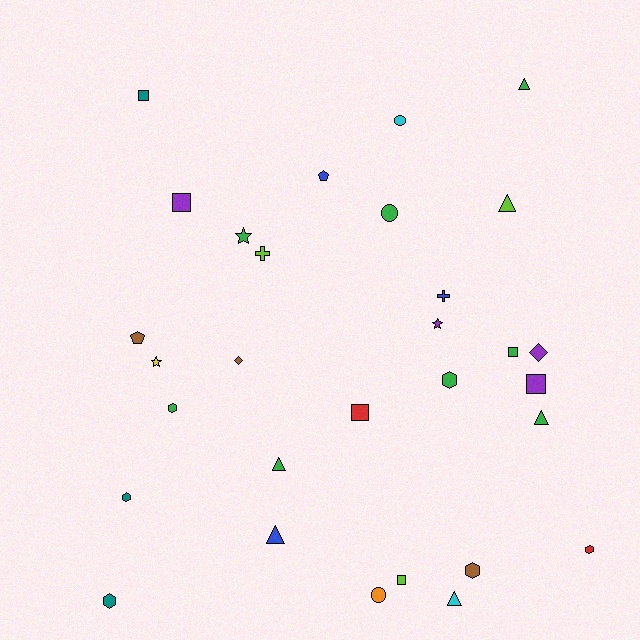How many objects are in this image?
There are 30 objects.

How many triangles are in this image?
There are 6 triangles.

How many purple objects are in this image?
There are 4 purple objects.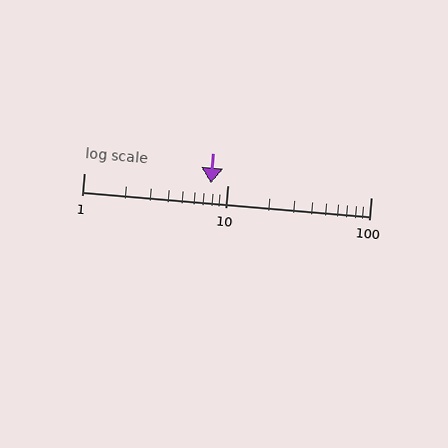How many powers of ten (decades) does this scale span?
The scale spans 2 decades, from 1 to 100.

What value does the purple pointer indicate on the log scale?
The pointer indicates approximately 7.7.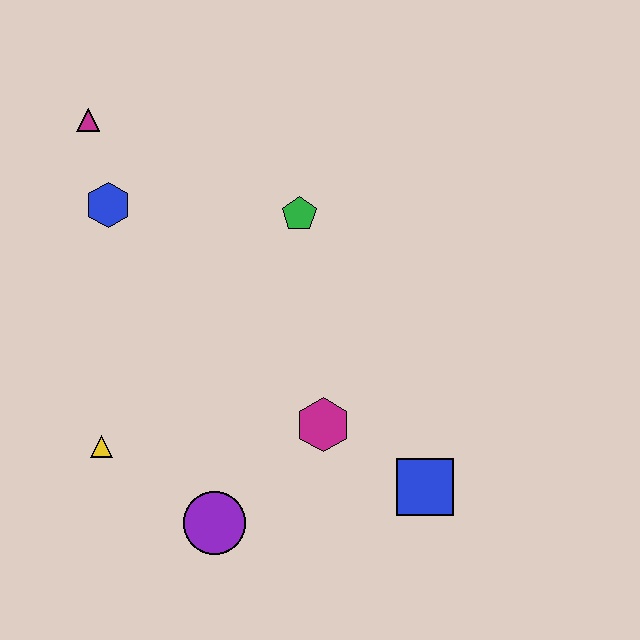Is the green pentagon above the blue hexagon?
No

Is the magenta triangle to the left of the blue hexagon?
Yes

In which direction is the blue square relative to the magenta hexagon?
The blue square is to the right of the magenta hexagon.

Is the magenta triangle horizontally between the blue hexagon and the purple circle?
No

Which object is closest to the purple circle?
The yellow triangle is closest to the purple circle.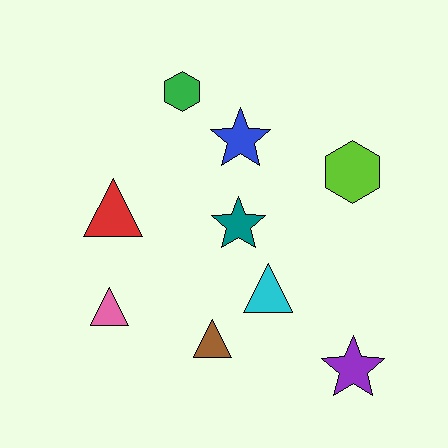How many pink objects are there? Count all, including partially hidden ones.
There is 1 pink object.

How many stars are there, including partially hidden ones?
There are 3 stars.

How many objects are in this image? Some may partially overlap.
There are 9 objects.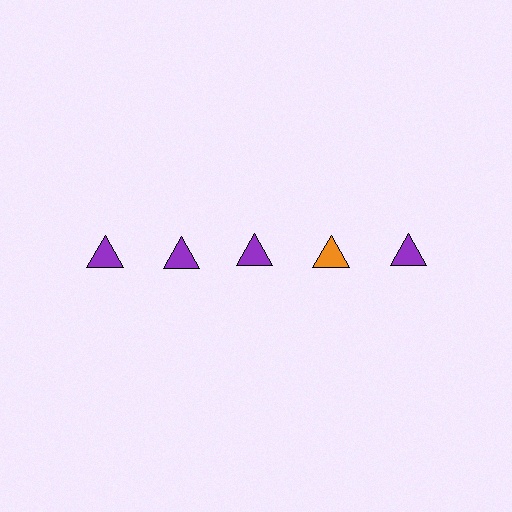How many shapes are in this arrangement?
There are 5 shapes arranged in a grid pattern.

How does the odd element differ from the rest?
It has a different color: orange instead of purple.